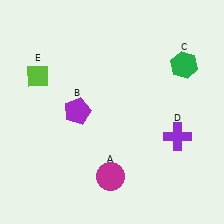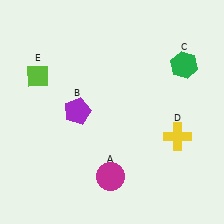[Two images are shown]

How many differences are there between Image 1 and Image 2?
There is 1 difference between the two images.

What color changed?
The cross (D) changed from purple in Image 1 to yellow in Image 2.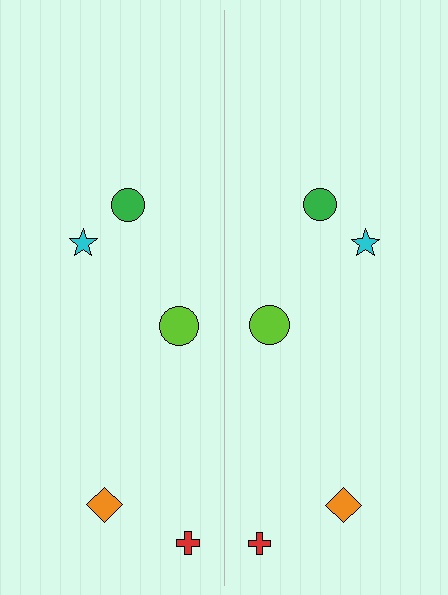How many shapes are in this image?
There are 10 shapes in this image.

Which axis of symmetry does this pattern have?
The pattern has a vertical axis of symmetry running through the center of the image.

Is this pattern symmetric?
Yes, this pattern has bilateral (reflection) symmetry.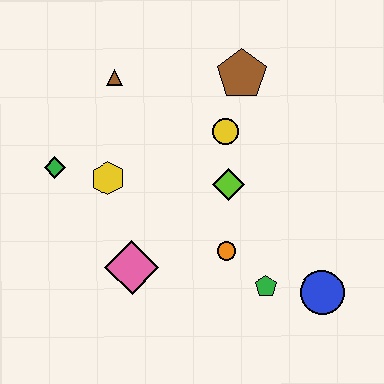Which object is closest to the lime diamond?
The yellow circle is closest to the lime diamond.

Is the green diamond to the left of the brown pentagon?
Yes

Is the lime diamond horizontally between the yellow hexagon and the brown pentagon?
Yes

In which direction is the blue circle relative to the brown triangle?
The blue circle is below the brown triangle.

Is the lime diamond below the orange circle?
No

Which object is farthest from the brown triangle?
The blue circle is farthest from the brown triangle.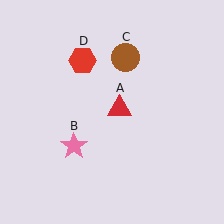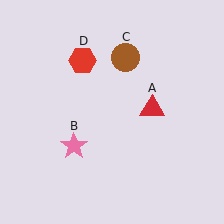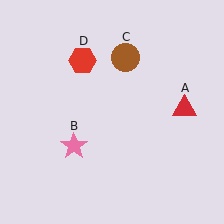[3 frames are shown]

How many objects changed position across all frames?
1 object changed position: red triangle (object A).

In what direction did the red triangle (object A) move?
The red triangle (object A) moved right.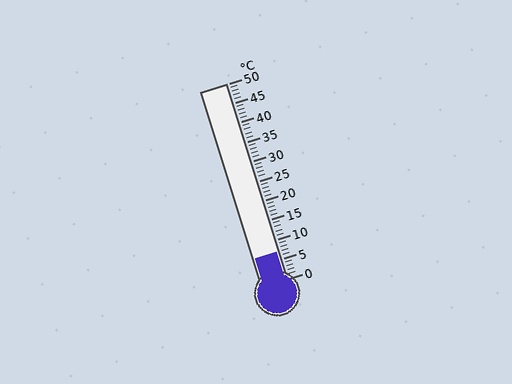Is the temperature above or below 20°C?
The temperature is below 20°C.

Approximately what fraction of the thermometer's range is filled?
The thermometer is filled to approximately 15% of its range.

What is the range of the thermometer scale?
The thermometer scale ranges from 0°C to 50°C.